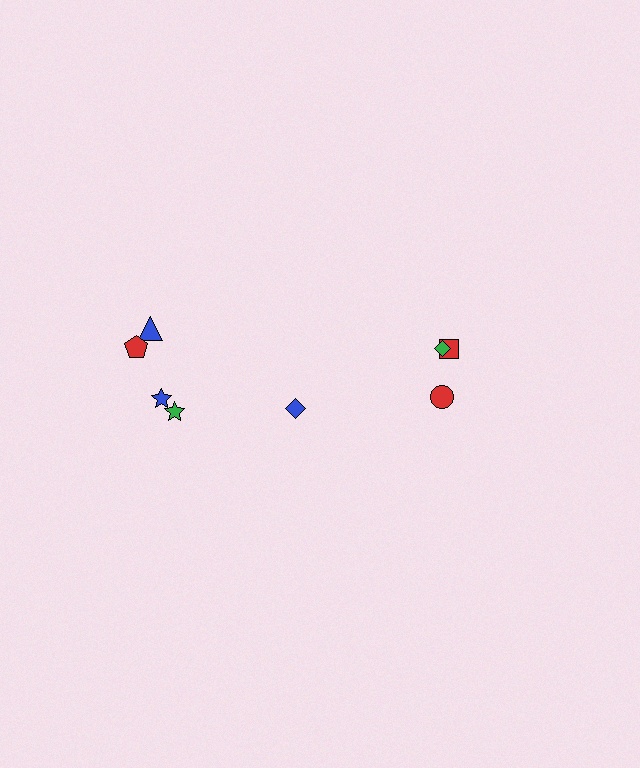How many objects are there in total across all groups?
There are 8 objects.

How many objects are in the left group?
There are 5 objects.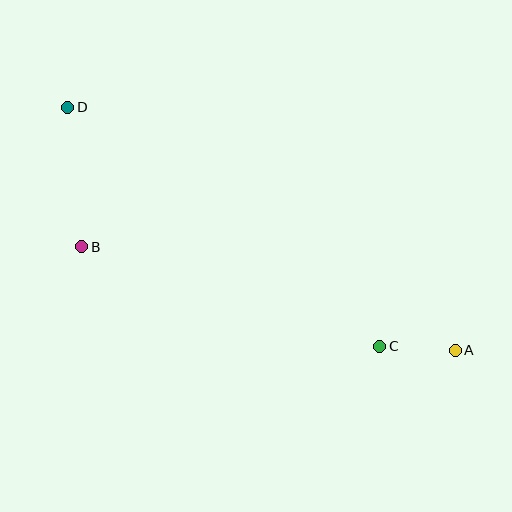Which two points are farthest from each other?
Points A and D are farthest from each other.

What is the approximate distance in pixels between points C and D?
The distance between C and D is approximately 393 pixels.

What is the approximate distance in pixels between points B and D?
The distance between B and D is approximately 140 pixels.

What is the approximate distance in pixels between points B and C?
The distance between B and C is approximately 314 pixels.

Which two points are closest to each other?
Points A and C are closest to each other.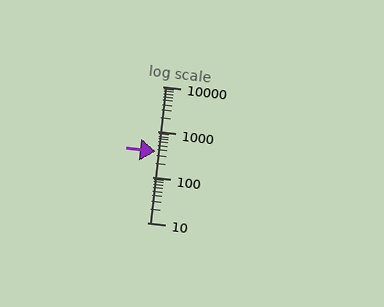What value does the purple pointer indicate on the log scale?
The pointer indicates approximately 370.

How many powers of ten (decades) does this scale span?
The scale spans 3 decades, from 10 to 10000.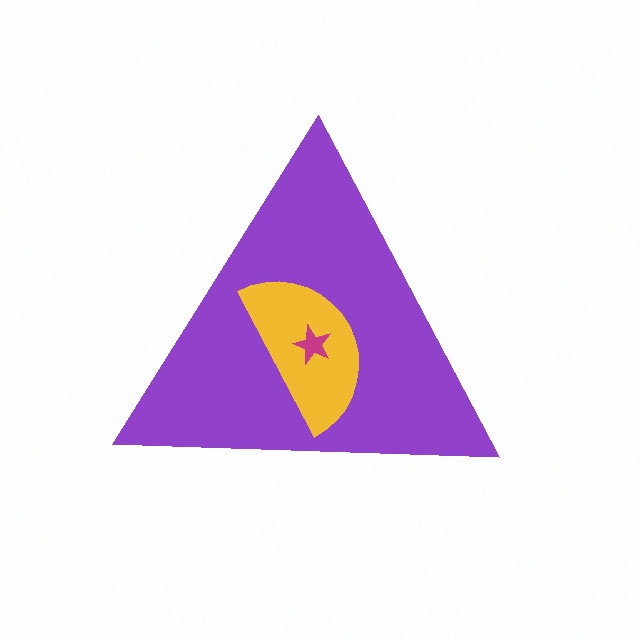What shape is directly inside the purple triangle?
The yellow semicircle.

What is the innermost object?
The magenta star.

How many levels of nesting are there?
3.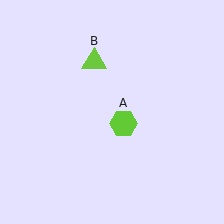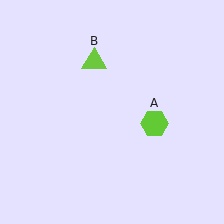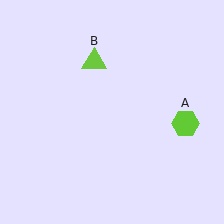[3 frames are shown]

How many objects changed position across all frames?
1 object changed position: lime hexagon (object A).